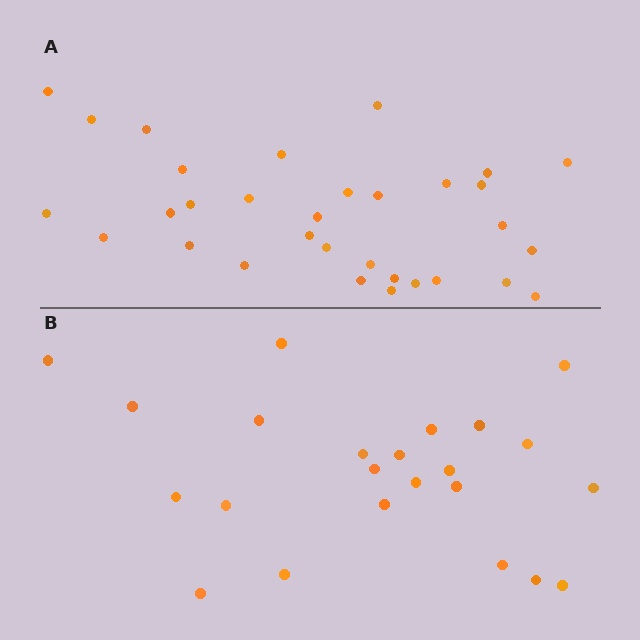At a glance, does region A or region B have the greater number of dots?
Region A (the top region) has more dots.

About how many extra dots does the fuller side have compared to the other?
Region A has roughly 8 or so more dots than region B.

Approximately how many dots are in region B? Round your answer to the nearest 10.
About 20 dots. (The exact count is 23, which rounds to 20.)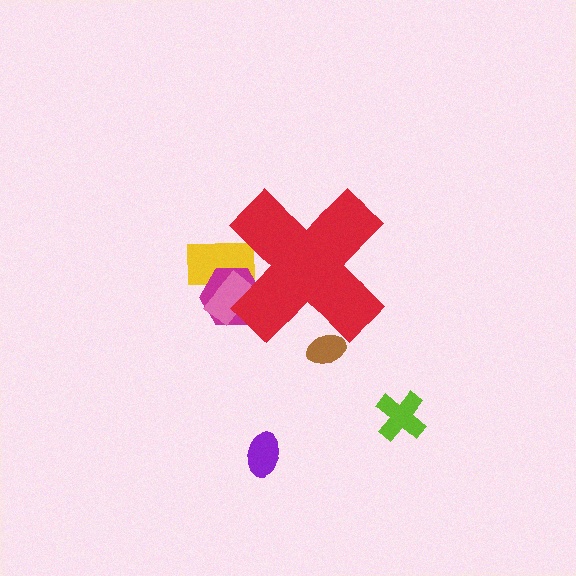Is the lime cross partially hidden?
No, the lime cross is fully visible.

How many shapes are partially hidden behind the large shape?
4 shapes are partially hidden.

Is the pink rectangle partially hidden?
Yes, the pink rectangle is partially hidden behind the red cross.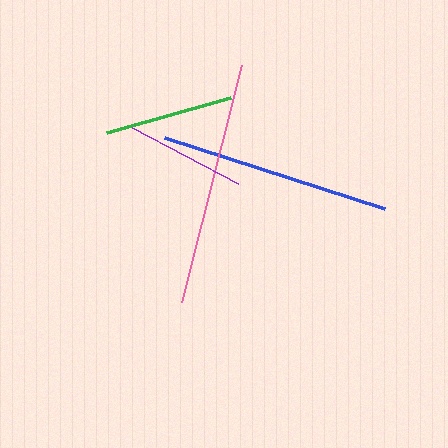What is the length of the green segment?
The green segment is approximately 129 pixels long.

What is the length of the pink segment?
The pink segment is approximately 244 pixels long.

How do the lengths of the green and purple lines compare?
The green and purple lines are approximately the same length.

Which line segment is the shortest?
The purple line is the shortest at approximately 120 pixels.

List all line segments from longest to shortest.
From longest to shortest: pink, blue, green, purple.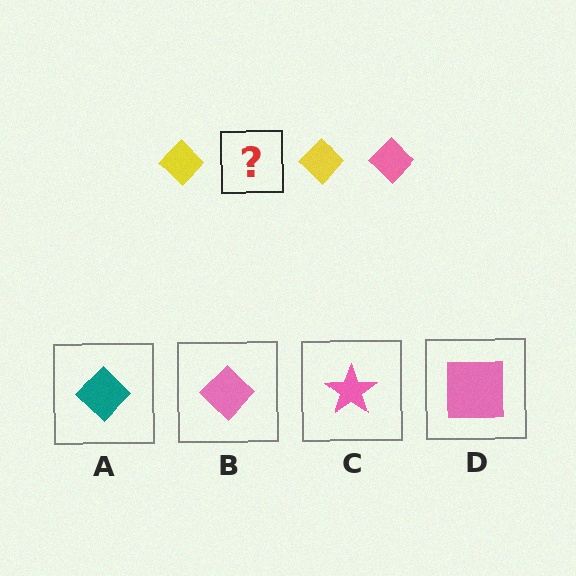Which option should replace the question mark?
Option B.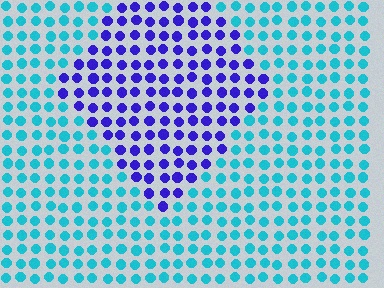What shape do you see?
I see a diamond.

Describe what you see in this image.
The image is filled with small cyan elements in a uniform arrangement. A diamond-shaped region is visible where the elements are tinted to a slightly different hue, forming a subtle color boundary.